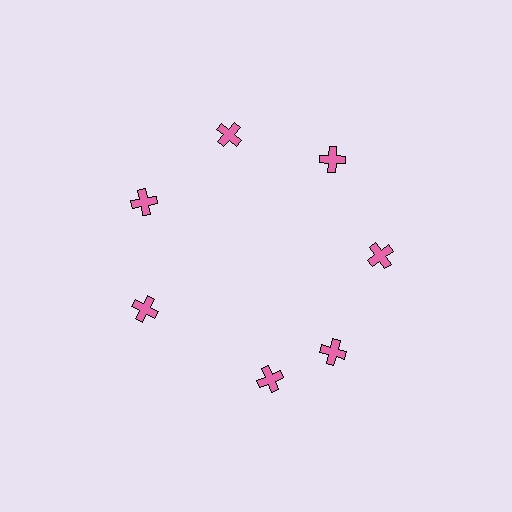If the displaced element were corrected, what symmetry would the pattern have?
It would have 7-fold rotational symmetry — the pattern would map onto itself every 51 degrees.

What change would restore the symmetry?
The symmetry would be restored by rotating it back into even spacing with its neighbors so that all 7 crosses sit at equal angles and equal distance from the center.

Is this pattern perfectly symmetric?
No. The 7 pink crosses are arranged in a ring, but one element near the 6 o'clock position is rotated out of alignment along the ring, breaking the 7-fold rotational symmetry.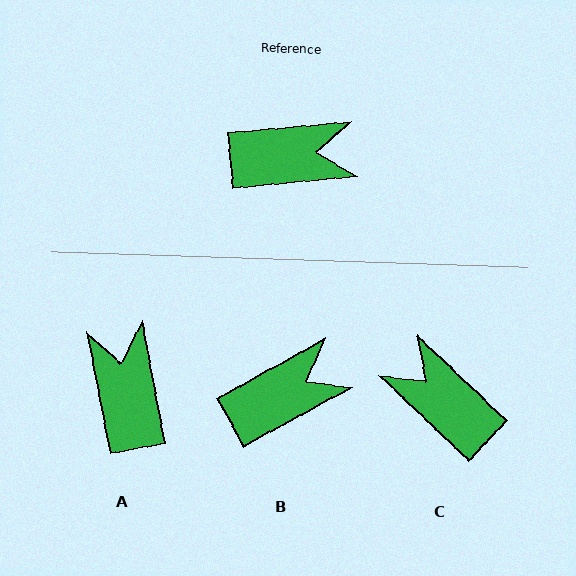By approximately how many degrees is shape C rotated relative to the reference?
Approximately 131 degrees counter-clockwise.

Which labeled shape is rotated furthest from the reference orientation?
C, about 131 degrees away.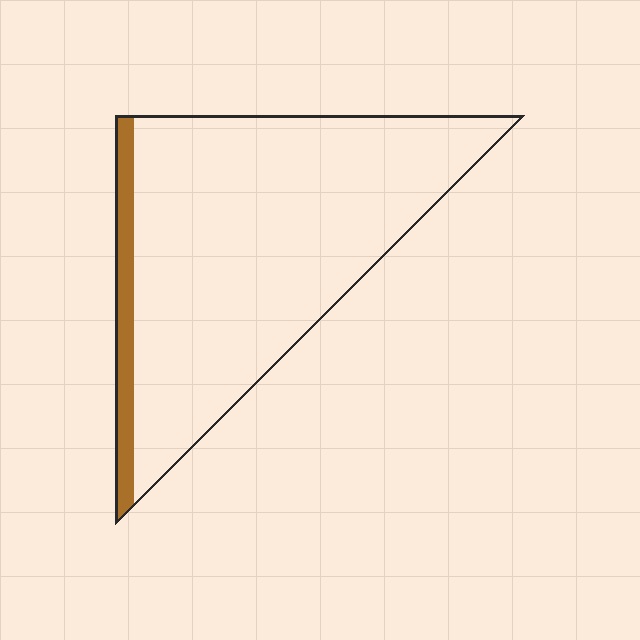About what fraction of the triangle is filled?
About one tenth (1/10).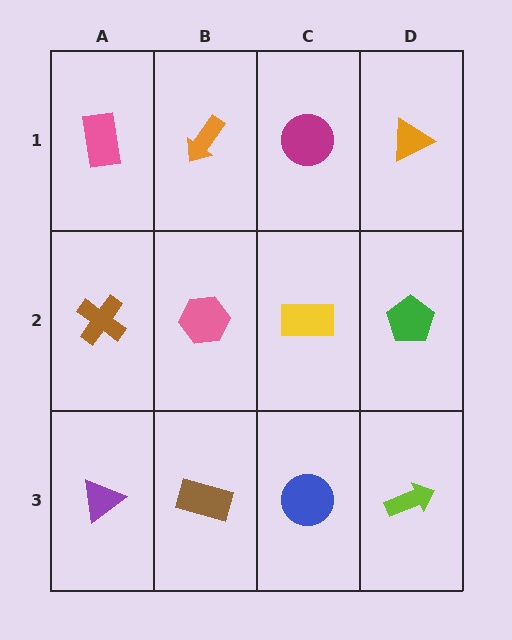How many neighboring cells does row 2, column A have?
3.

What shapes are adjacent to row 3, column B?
A pink hexagon (row 2, column B), a purple triangle (row 3, column A), a blue circle (row 3, column C).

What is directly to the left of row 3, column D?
A blue circle.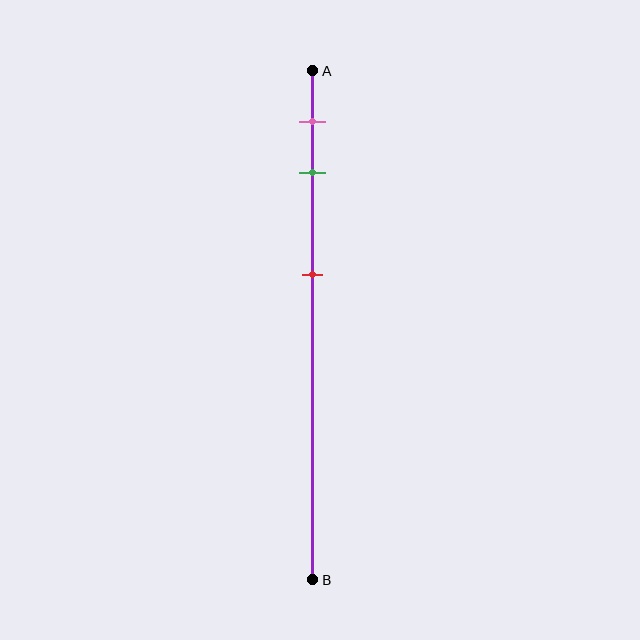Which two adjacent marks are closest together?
The pink and green marks are the closest adjacent pair.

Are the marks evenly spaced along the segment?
No, the marks are not evenly spaced.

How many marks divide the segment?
There are 3 marks dividing the segment.